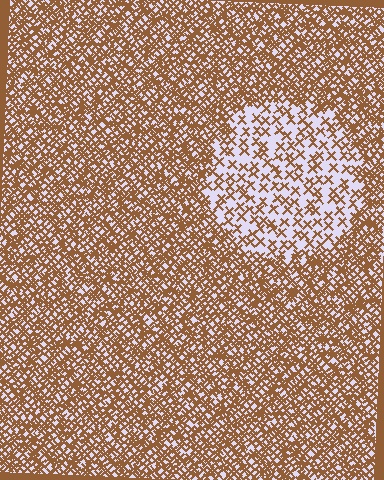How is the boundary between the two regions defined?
The boundary is defined by a change in element density (approximately 2.6x ratio). All elements are the same color, size, and shape.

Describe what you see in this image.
The image contains small brown elements arranged at two different densities. A circle-shaped region is visible where the elements are less densely packed than the surrounding area.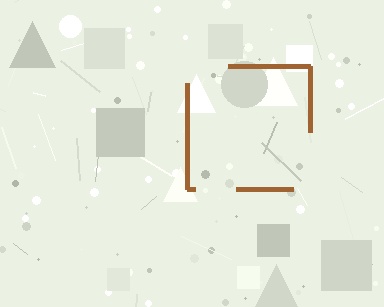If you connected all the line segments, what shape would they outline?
They would outline a square.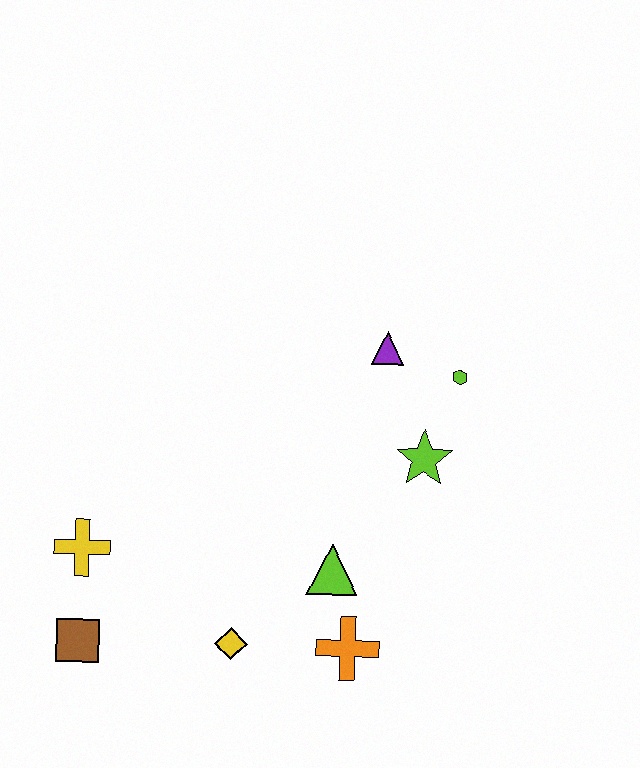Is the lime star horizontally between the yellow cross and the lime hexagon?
Yes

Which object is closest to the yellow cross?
The brown square is closest to the yellow cross.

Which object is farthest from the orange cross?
The purple triangle is farthest from the orange cross.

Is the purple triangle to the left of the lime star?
Yes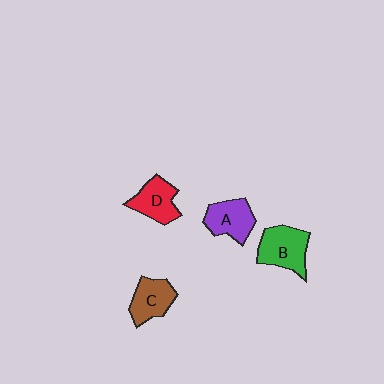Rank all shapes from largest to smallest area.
From largest to smallest: B (green), A (purple), D (red), C (brown).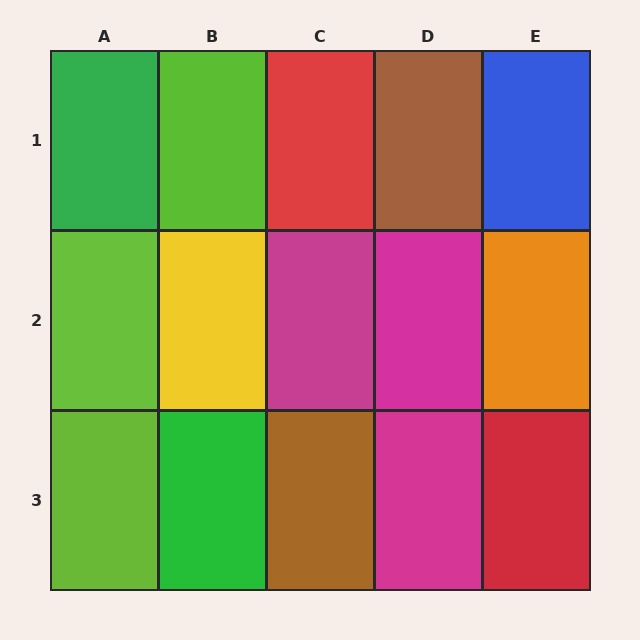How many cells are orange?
1 cell is orange.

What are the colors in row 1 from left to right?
Green, lime, red, brown, blue.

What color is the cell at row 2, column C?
Magenta.